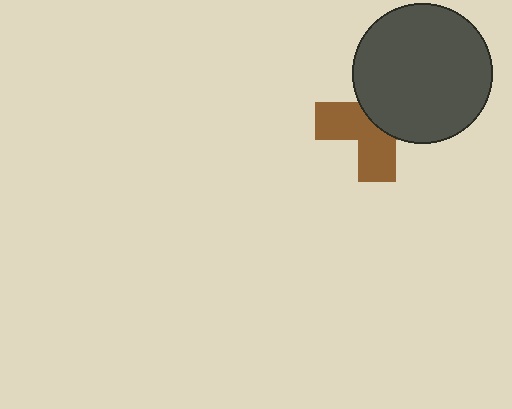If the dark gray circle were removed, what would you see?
You would see the complete brown cross.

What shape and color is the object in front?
The object in front is a dark gray circle.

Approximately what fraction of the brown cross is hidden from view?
Roughly 52% of the brown cross is hidden behind the dark gray circle.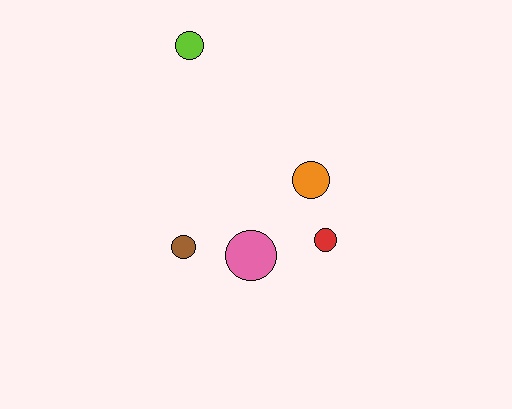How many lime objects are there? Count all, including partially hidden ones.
There is 1 lime object.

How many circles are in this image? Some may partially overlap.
There are 5 circles.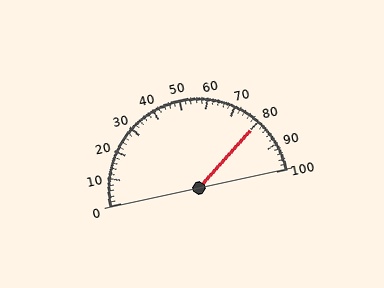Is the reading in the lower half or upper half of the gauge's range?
The reading is in the upper half of the range (0 to 100).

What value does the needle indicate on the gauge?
The needle indicates approximately 80.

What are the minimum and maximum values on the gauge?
The gauge ranges from 0 to 100.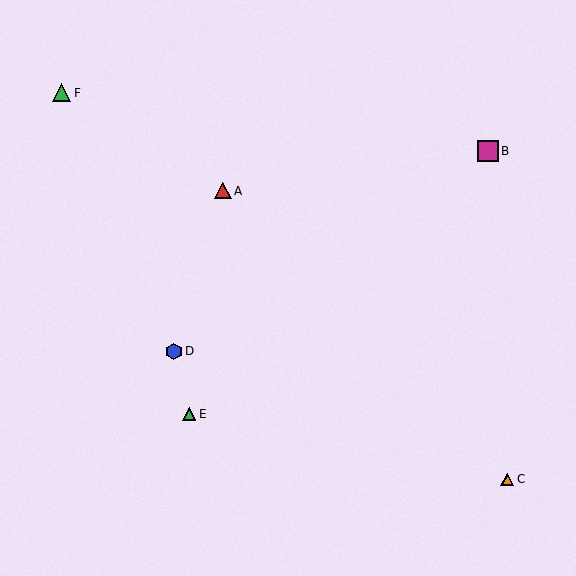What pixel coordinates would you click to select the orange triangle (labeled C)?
Click at (507, 479) to select the orange triangle C.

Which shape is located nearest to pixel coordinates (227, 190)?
The red triangle (labeled A) at (223, 191) is nearest to that location.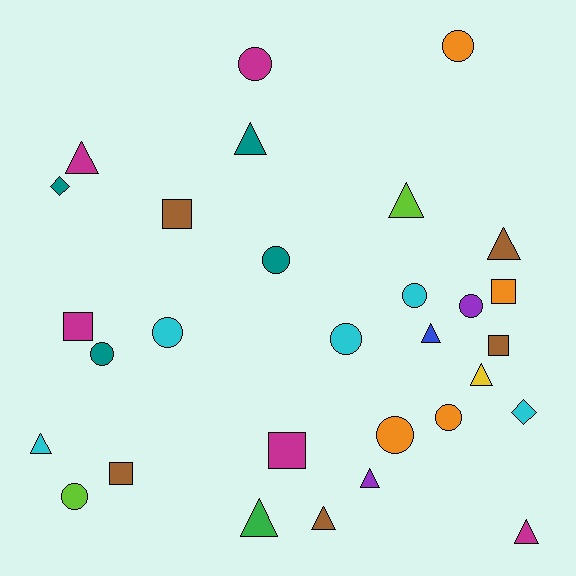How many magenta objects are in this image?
There are 5 magenta objects.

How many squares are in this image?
There are 6 squares.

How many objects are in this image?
There are 30 objects.